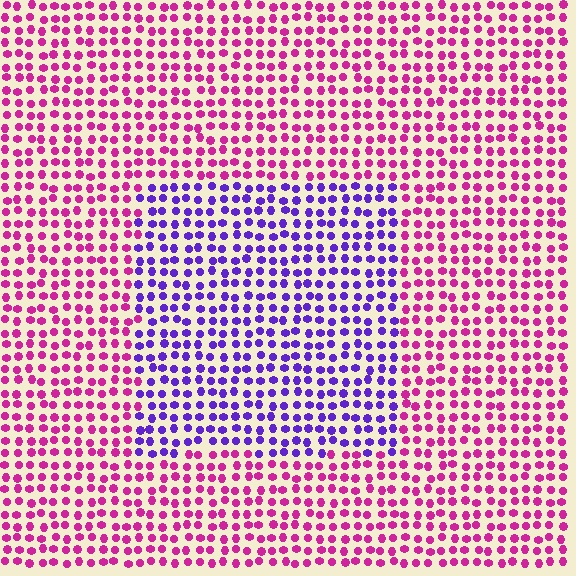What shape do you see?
I see a rectangle.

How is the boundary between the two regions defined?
The boundary is defined purely by a slight shift in hue (about 56 degrees). Spacing, size, and orientation are identical on both sides.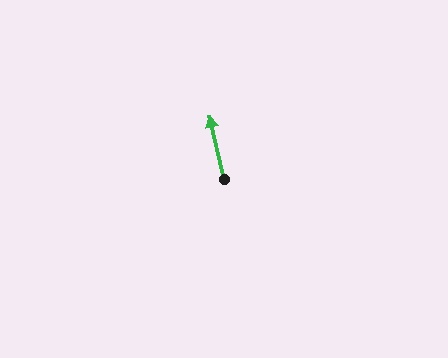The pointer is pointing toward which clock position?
Roughly 12 o'clock.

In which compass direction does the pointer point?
North.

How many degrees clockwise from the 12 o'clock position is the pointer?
Approximately 347 degrees.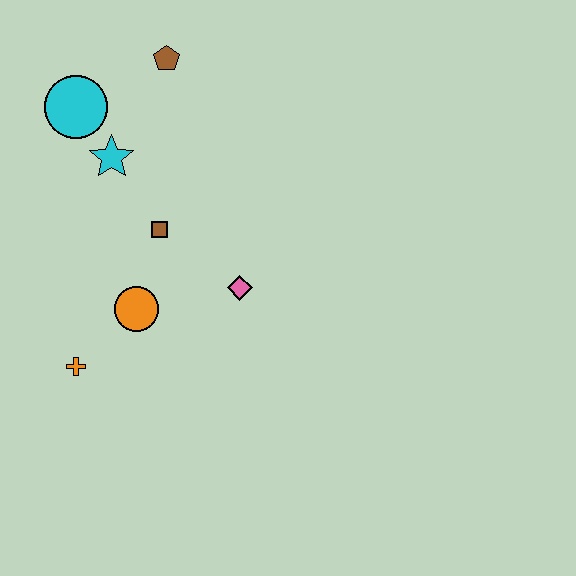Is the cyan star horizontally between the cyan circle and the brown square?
Yes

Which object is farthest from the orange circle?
The brown pentagon is farthest from the orange circle.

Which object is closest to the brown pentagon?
The cyan circle is closest to the brown pentagon.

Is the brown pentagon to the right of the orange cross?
Yes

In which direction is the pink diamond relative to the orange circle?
The pink diamond is to the right of the orange circle.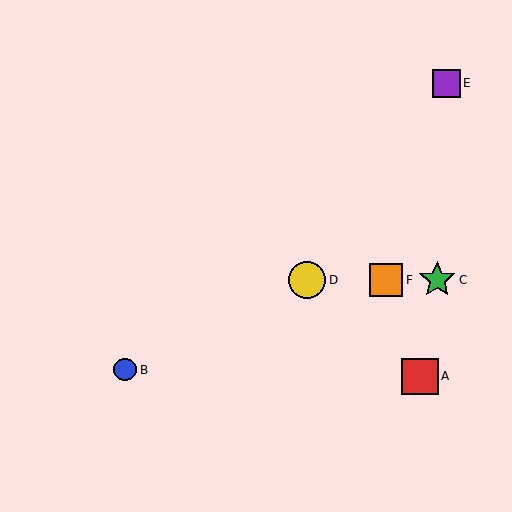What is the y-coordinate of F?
Object F is at y≈280.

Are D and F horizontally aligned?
Yes, both are at y≈280.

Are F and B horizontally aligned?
No, F is at y≈280 and B is at y≈370.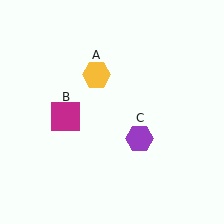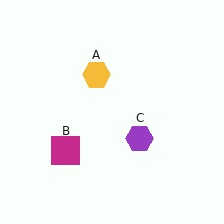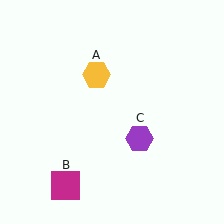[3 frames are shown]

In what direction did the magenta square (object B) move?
The magenta square (object B) moved down.